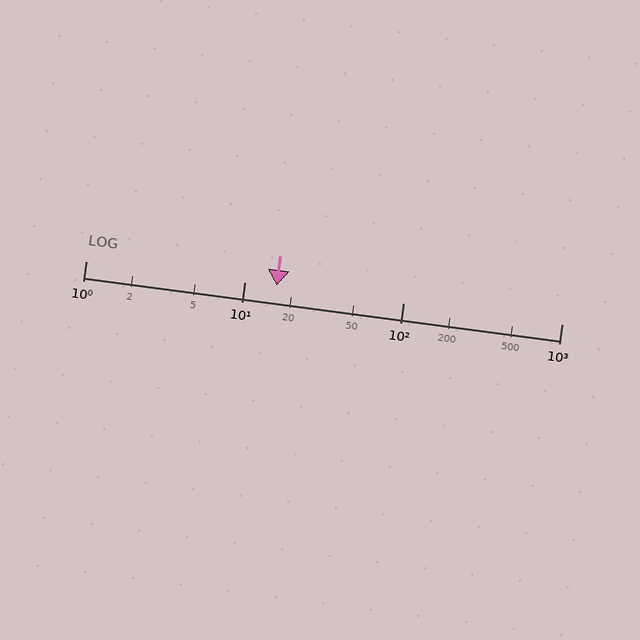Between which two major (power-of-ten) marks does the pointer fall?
The pointer is between 10 and 100.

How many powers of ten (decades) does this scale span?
The scale spans 3 decades, from 1 to 1000.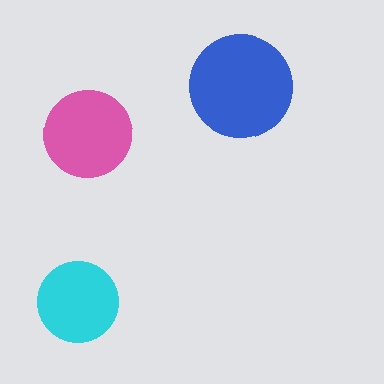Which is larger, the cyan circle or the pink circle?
The pink one.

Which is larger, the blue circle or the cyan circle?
The blue one.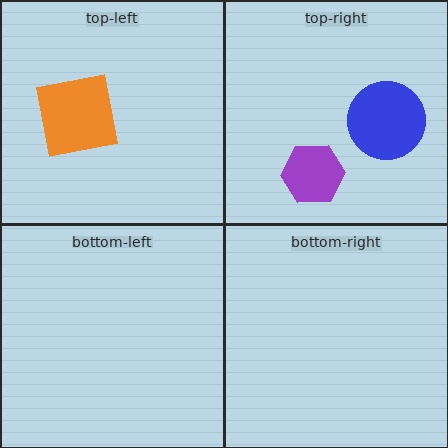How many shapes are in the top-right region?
2.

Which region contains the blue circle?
The top-right region.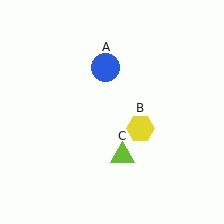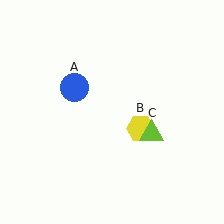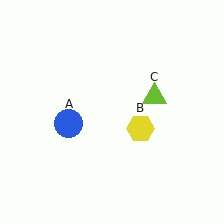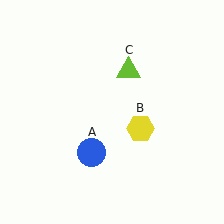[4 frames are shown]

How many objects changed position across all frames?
2 objects changed position: blue circle (object A), lime triangle (object C).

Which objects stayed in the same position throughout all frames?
Yellow hexagon (object B) remained stationary.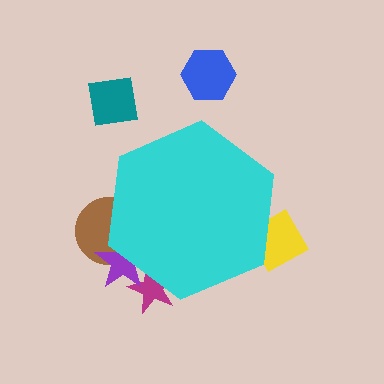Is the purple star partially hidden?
Yes, the purple star is partially hidden behind the cyan hexagon.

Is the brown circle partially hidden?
Yes, the brown circle is partially hidden behind the cyan hexagon.